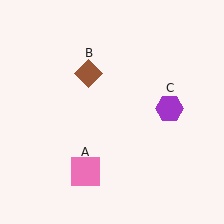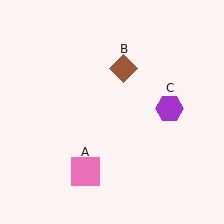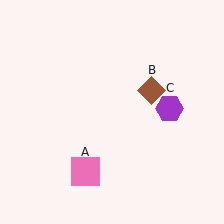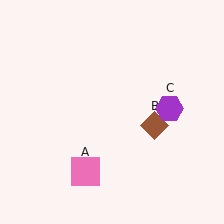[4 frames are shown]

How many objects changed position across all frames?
1 object changed position: brown diamond (object B).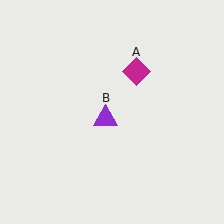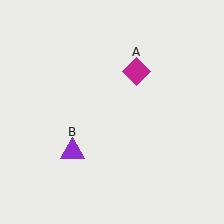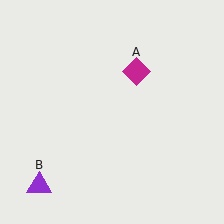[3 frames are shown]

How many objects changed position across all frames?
1 object changed position: purple triangle (object B).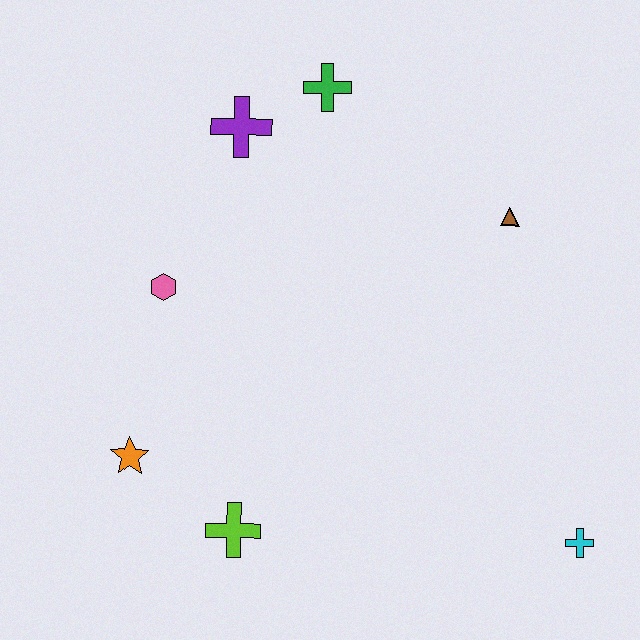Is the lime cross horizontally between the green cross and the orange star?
Yes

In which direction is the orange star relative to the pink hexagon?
The orange star is below the pink hexagon.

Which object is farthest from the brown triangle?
The orange star is farthest from the brown triangle.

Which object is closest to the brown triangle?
The green cross is closest to the brown triangle.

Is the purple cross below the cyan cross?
No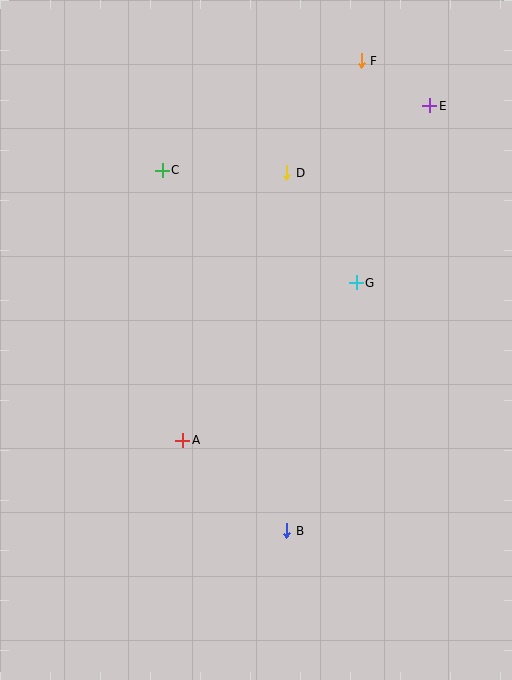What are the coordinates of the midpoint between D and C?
The midpoint between D and C is at (224, 172).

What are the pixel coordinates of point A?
Point A is at (183, 440).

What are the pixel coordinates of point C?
Point C is at (162, 170).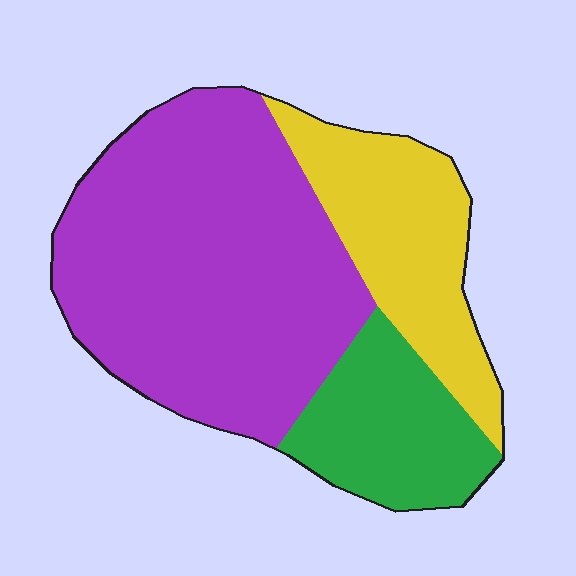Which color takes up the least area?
Green, at roughly 20%.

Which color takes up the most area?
Purple, at roughly 60%.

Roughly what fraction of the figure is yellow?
Yellow covers around 25% of the figure.